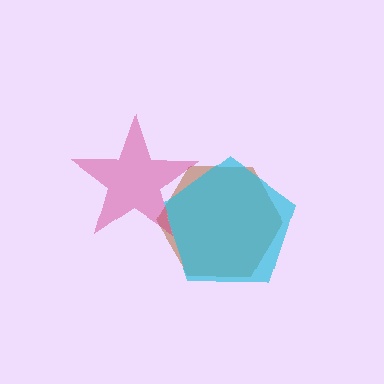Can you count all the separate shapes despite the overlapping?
Yes, there are 3 separate shapes.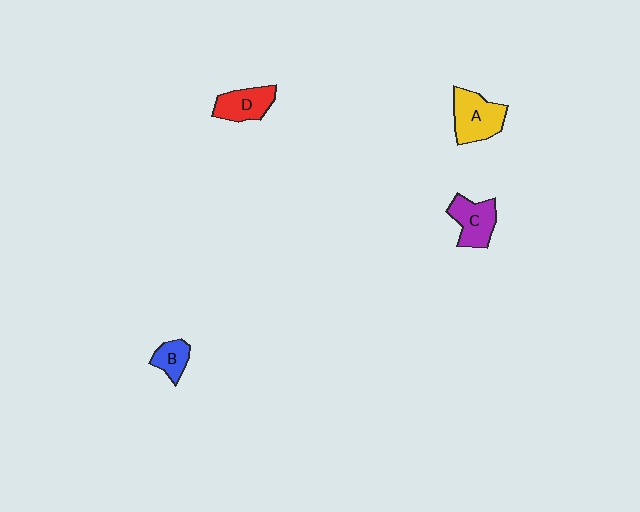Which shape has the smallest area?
Shape B (blue).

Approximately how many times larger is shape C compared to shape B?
Approximately 1.6 times.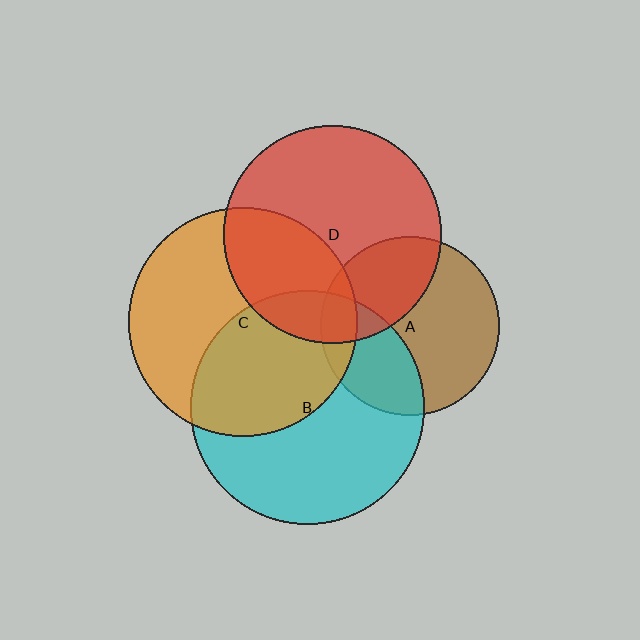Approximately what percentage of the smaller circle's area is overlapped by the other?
Approximately 10%.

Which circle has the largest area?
Circle B (cyan).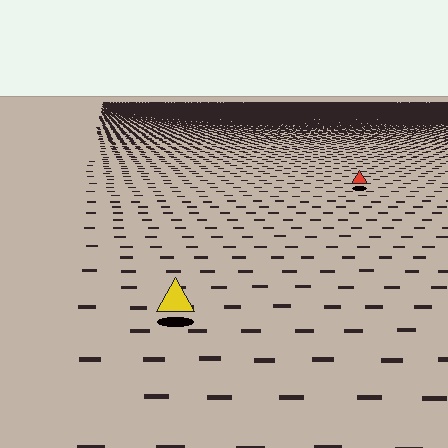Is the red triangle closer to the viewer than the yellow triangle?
No. The yellow triangle is closer — you can tell from the texture gradient: the ground texture is coarser near it.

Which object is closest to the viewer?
The yellow triangle is closest. The texture marks near it are larger and more spread out.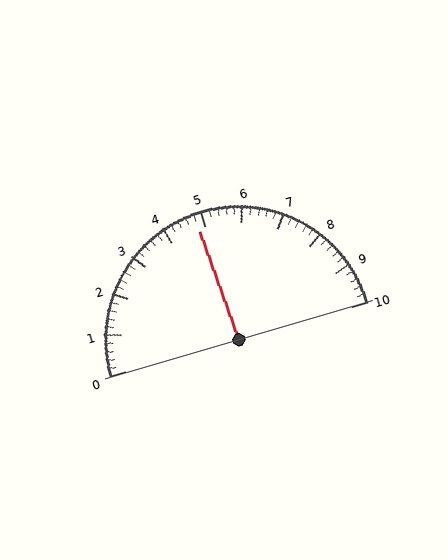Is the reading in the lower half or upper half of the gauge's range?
The reading is in the lower half of the range (0 to 10).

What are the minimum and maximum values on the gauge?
The gauge ranges from 0 to 10.